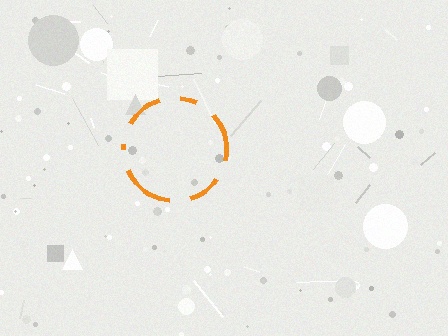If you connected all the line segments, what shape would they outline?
They would outline a circle.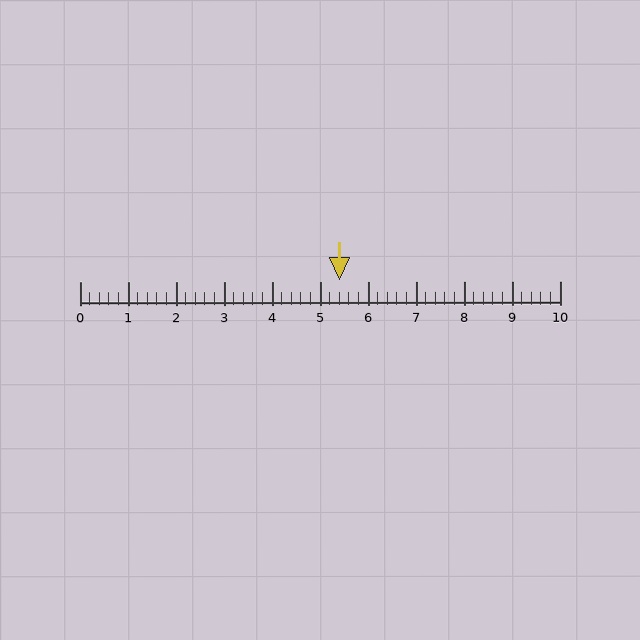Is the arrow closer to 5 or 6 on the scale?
The arrow is closer to 5.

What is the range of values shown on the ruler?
The ruler shows values from 0 to 10.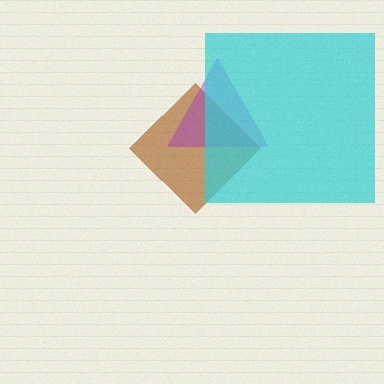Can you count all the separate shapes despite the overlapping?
Yes, there are 3 separate shapes.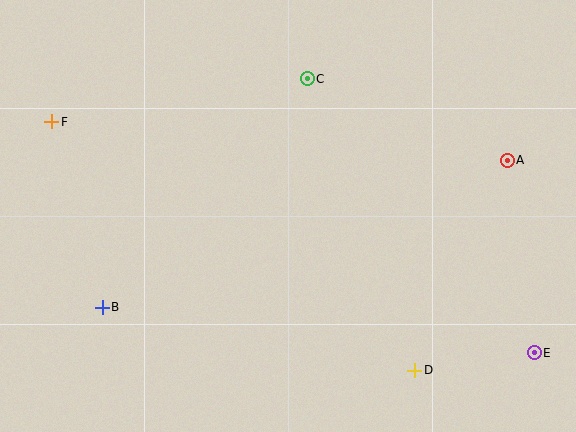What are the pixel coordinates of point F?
Point F is at (52, 122).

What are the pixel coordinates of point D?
Point D is at (415, 370).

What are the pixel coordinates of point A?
Point A is at (507, 160).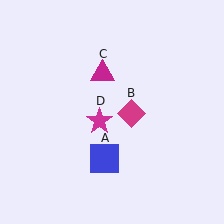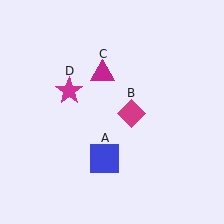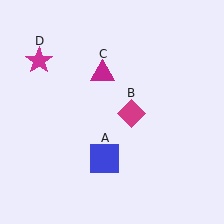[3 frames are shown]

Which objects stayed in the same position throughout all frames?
Blue square (object A) and magenta diamond (object B) and magenta triangle (object C) remained stationary.